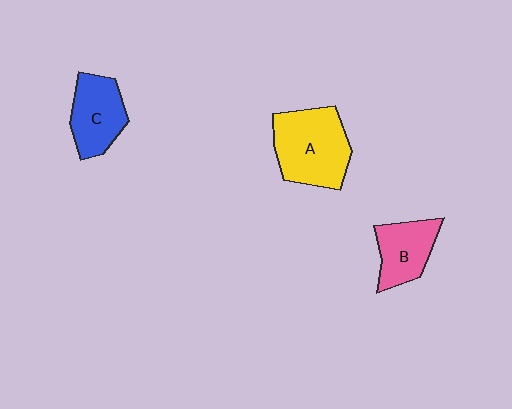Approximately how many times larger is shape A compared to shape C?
Approximately 1.4 times.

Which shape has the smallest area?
Shape B (pink).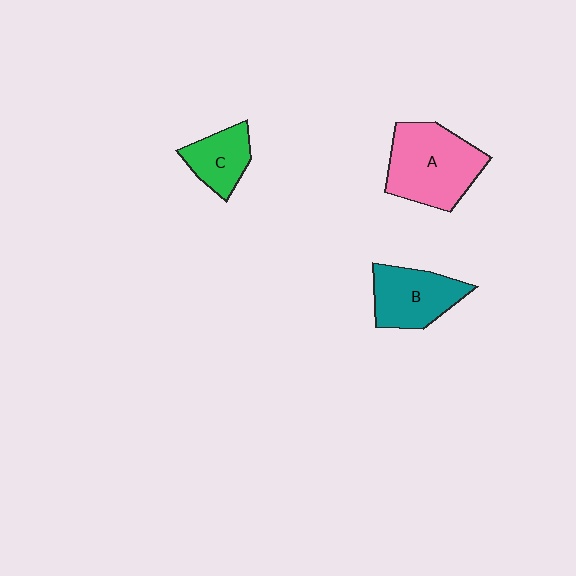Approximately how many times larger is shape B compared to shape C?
Approximately 1.4 times.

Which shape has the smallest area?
Shape C (green).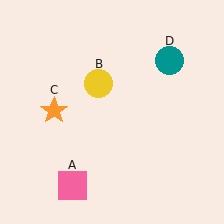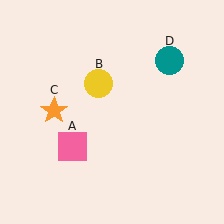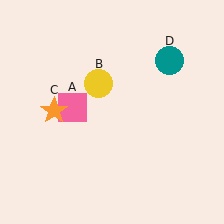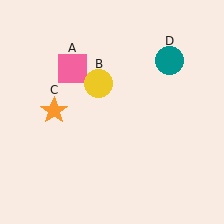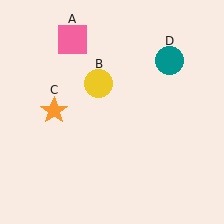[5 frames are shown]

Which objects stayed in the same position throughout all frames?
Yellow circle (object B) and orange star (object C) and teal circle (object D) remained stationary.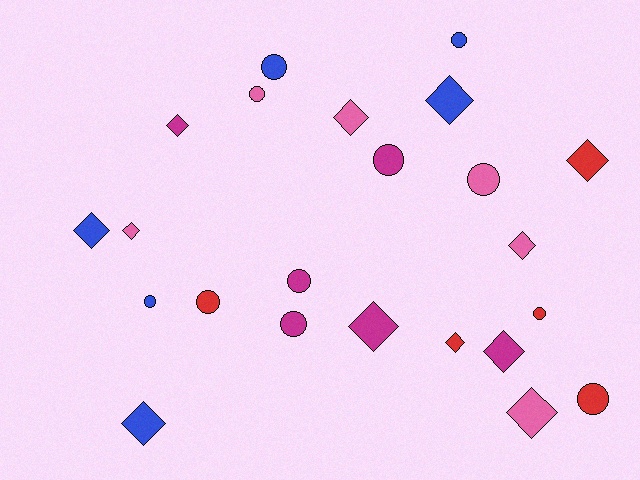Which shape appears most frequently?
Diamond, with 12 objects.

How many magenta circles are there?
There are 3 magenta circles.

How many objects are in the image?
There are 23 objects.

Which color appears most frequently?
Blue, with 6 objects.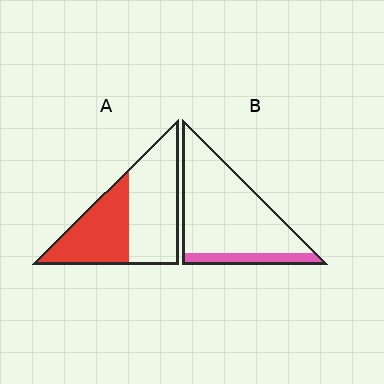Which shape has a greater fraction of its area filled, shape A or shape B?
Shape A.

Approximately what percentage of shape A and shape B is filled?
A is approximately 45% and B is approximately 15%.